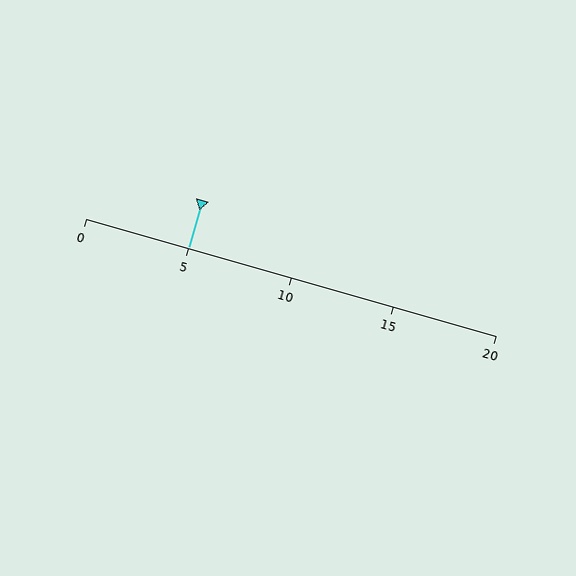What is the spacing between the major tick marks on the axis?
The major ticks are spaced 5 apart.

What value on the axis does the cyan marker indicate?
The marker indicates approximately 5.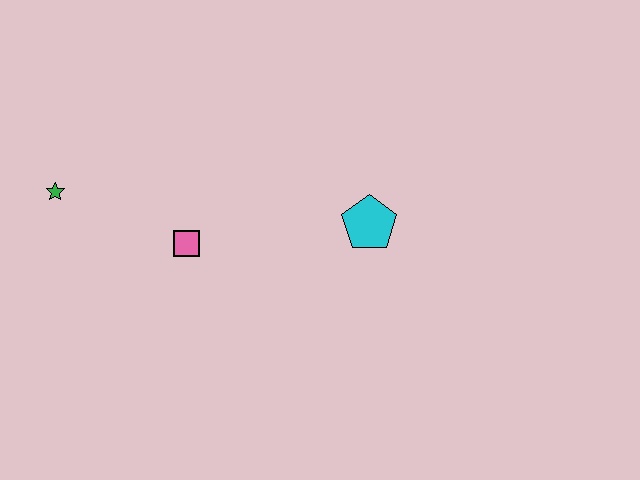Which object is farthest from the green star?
The cyan pentagon is farthest from the green star.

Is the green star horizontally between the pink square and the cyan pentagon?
No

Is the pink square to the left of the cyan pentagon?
Yes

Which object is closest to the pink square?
The green star is closest to the pink square.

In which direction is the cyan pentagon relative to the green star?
The cyan pentagon is to the right of the green star.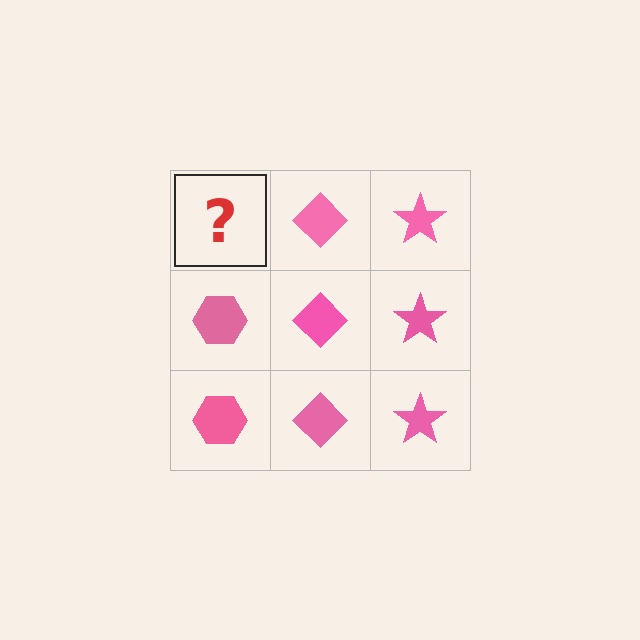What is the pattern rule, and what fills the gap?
The rule is that each column has a consistent shape. The gap should be filled with a pink hexagon.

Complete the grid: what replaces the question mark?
The question mark should be replaced with a pink hexagon.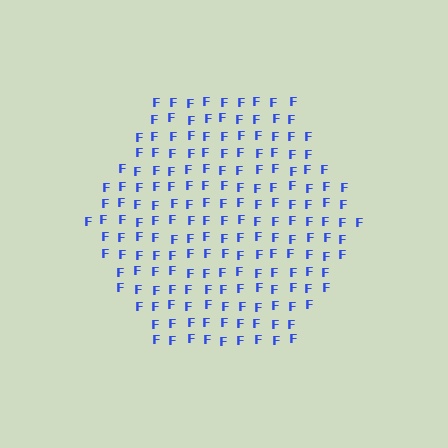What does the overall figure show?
The overall figure shows a hexagon.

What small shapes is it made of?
It is made of small letter F's.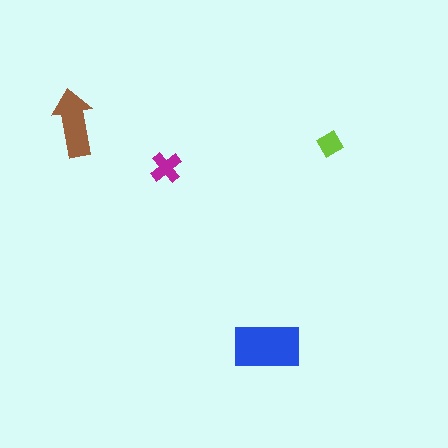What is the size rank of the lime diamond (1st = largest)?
4th.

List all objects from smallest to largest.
The lime diamond, the magenta cross, the brown arrow, the blue rectangle.